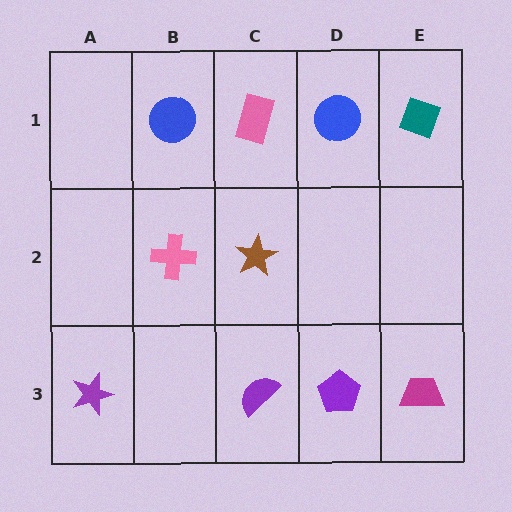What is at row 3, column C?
A purple semicircle.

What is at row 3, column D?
A purple pentagon.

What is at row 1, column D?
A blue circle.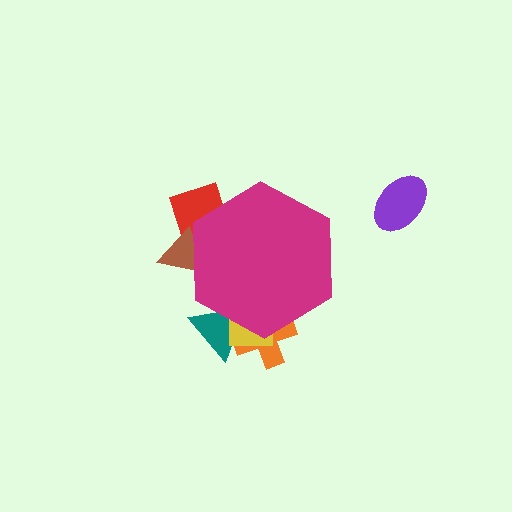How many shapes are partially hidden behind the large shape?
5 shapes are partially hidden.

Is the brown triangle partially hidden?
Yes, the brown triangle is partially hidden behind the magenta hexagon.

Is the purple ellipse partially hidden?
No, the purple ellipse is fully visible.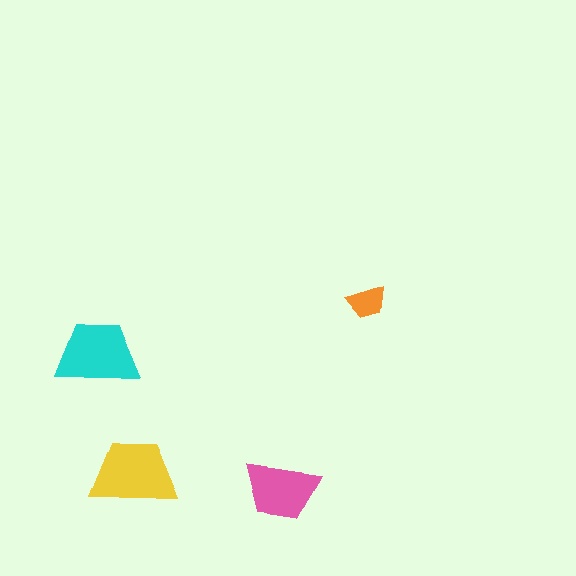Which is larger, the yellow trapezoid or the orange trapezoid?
The yellow one.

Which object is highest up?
The orange trapezoid is topmost.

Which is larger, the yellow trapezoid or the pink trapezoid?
The yellow one.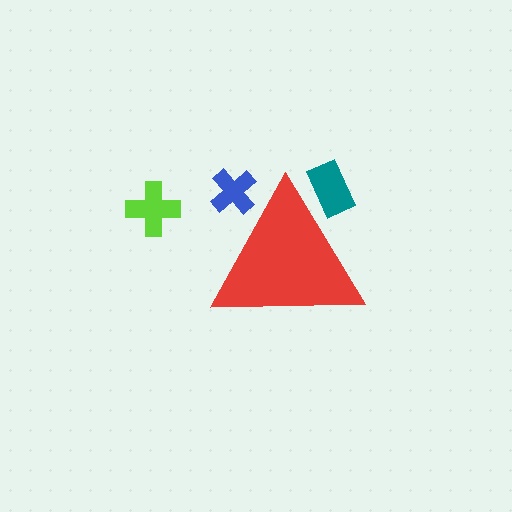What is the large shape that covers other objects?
A red triangle.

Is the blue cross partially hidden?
Yes, the blue cross is partially hidden behind the red triangle.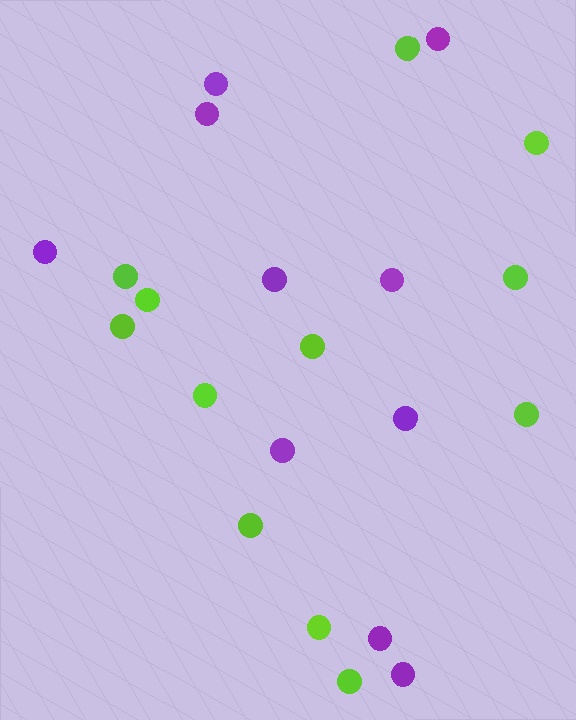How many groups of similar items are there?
There are 2 groups: one group of purple circles (10) and one group of lime circles (12).